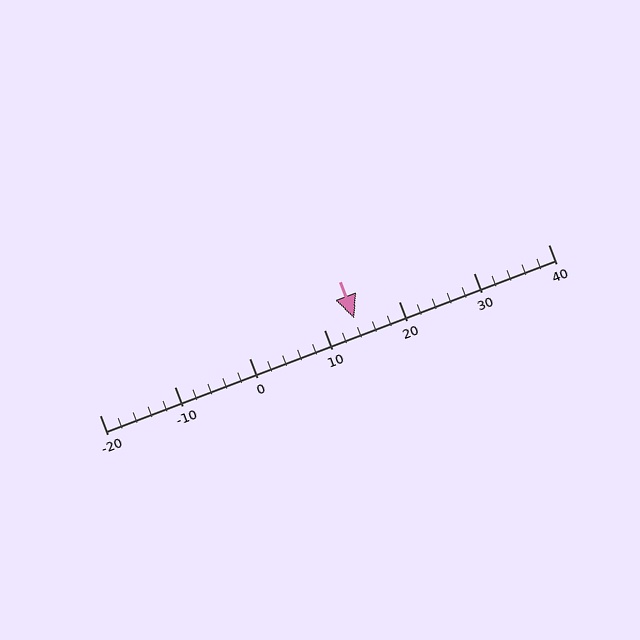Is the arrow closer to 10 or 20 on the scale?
The arrow is closer to 10.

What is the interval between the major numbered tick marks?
The major tick marks are spaced 10 units apart.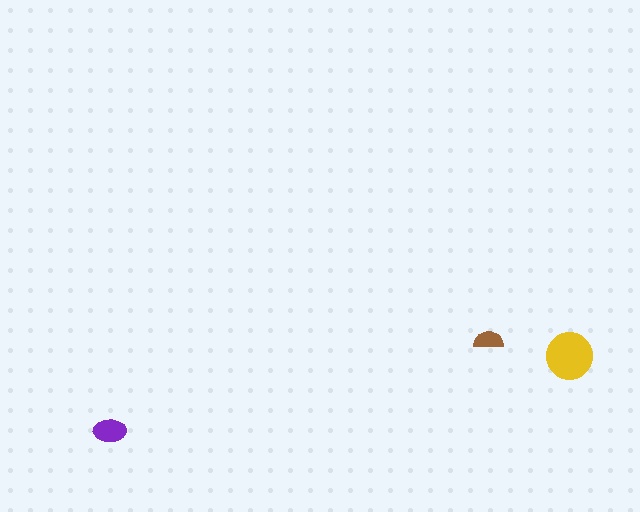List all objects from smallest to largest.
The brown semicircle, the purple ellipse, the yellow circle.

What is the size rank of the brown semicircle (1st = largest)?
3rd.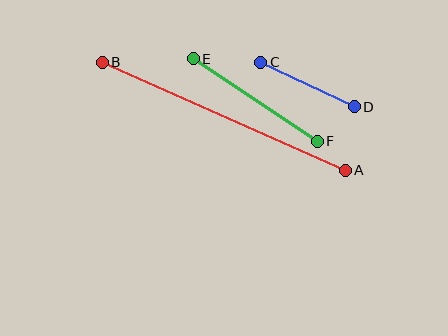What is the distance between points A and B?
The distance is approximately 266 pixels.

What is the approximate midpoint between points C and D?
The midpoint is at approximately (307, 84) pixels.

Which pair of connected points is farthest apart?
Points A and B are farthest apart.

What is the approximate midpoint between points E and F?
The midpoint is at approximately (255, 100) pixels.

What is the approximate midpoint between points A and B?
The midpoint is at approximately (224, 116) pixels.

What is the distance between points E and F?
The distance is approximately 149 pixels.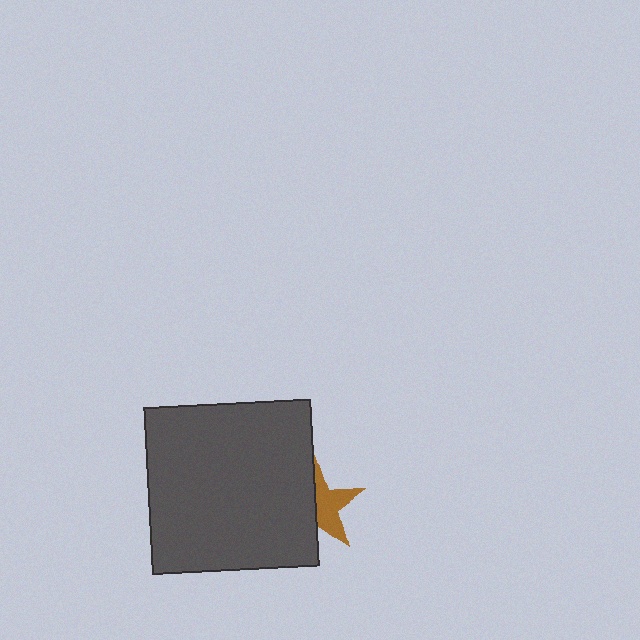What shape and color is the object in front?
The object in front is a dark gray square.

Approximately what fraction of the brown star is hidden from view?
Roughly 49% of the brown star is hidden behind the dark gray square.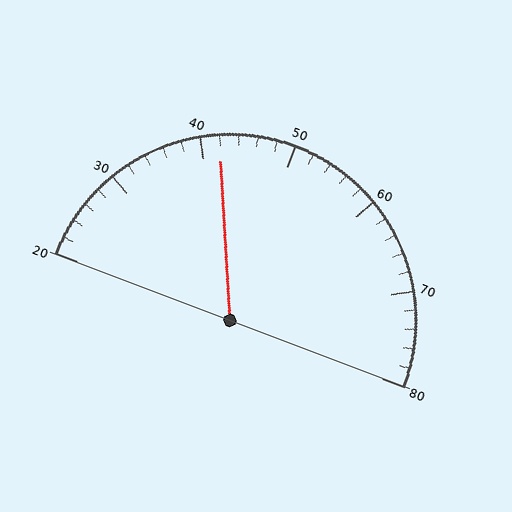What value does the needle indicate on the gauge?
The needle indicates approximately 42.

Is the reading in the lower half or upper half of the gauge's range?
The reading is in the lower half of the range (20 to 80).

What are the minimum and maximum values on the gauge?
The gauge ranges from 20 to 80.